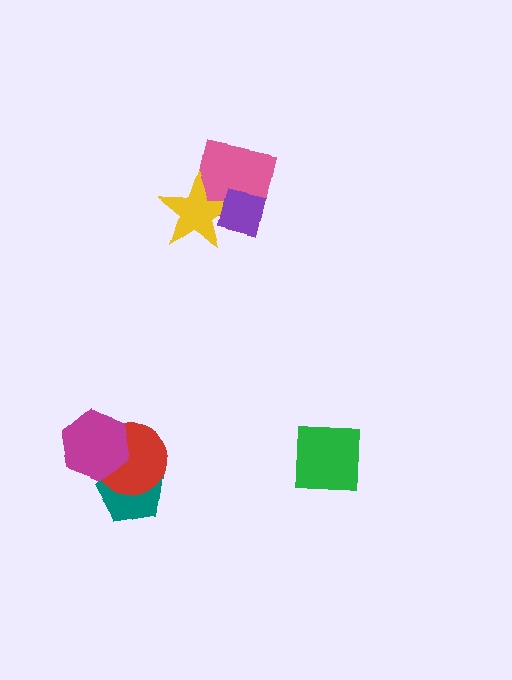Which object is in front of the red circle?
The magenta hexagon is in front of the red circle.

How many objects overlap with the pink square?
2 objects overlap with the pink square.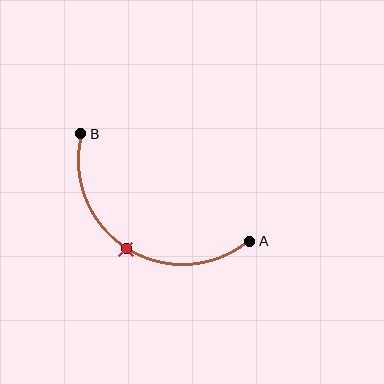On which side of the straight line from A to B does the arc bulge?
The arc bulges below the straight line connecting A and B.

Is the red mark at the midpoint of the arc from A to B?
Yes. The red mark lies on the arc at equal arc-length from both A and B — it is the arc midpoint.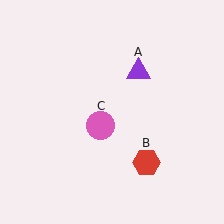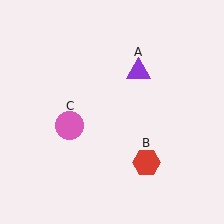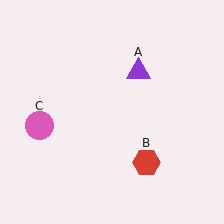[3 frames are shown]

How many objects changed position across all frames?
1 object changed position: pink circle (object C).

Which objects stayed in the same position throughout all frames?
Purple triangle (object A) and red hexagon (object B) remained stationary.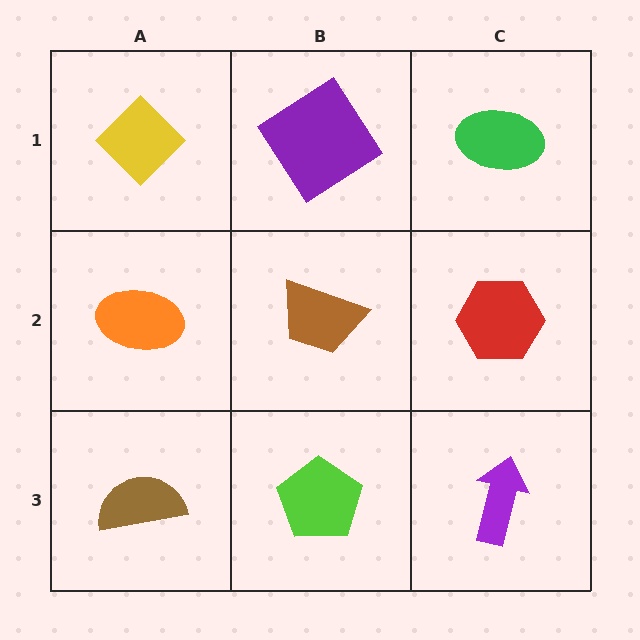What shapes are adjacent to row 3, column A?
An orange ellipse (row 2, column A), a lime pentagon (row 3, column B).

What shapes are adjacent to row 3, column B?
A brown trapezoid (row 2, column B), a brown semicircle (row 3, column A), a purple arrow (row 3, column C).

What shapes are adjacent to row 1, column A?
An orange ellipse (row 2, column A), a purple diamond (row 1, column B).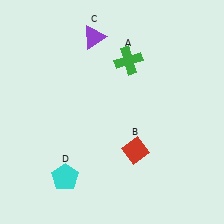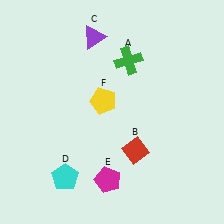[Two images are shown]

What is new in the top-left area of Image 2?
A yellow pentagon (F) was added in the top-left area of Image 2.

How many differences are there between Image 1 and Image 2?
There are 2 differences between the two images.